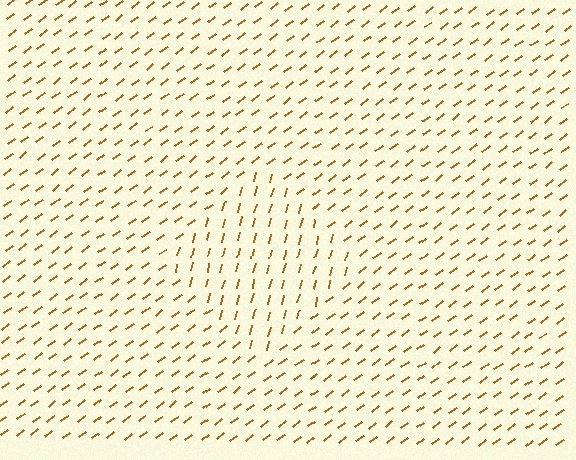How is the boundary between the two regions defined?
The boundary is defined purely by a change in line orientation (approximately 39 degrees difference). All lines are the same color and thickness.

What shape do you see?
I see a diamond.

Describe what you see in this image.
The image is filled with small brown line segments. A diamond region in the image has lines oriented differently from the surrounding lines, creating a visible texture boundary.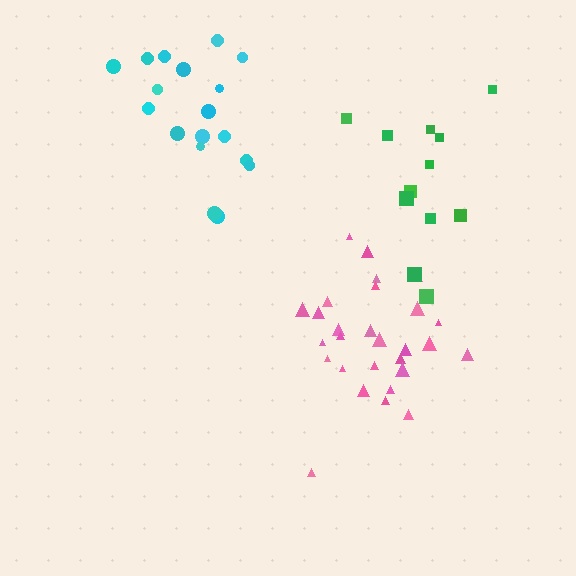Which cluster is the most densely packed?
Pink.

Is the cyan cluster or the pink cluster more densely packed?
Pink.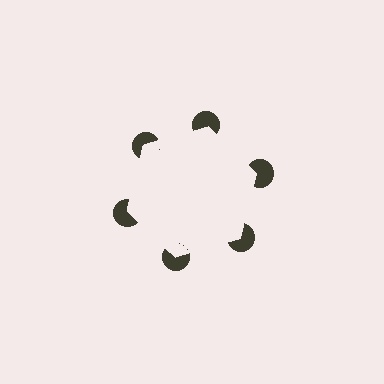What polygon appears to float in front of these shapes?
An illusory hexagon — its edges are inferred from the aligned wedge cuts in the pac-man discs, not physically drawn.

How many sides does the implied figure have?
6 sides.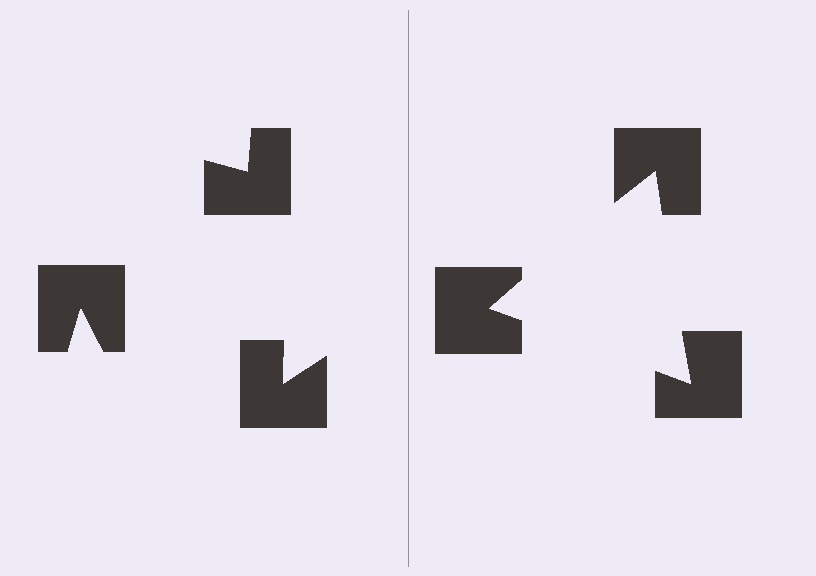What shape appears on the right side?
An illusory triangle.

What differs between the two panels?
The notched squares are positioned identically on both sides; only the wedge orientations differ. On the right they align to a triangle; on the left they are misaligned.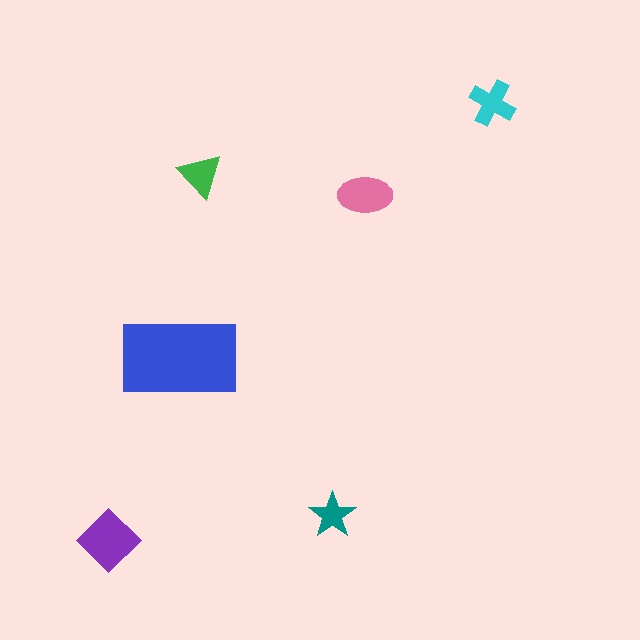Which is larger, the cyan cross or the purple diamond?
The purple diamond.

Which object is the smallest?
The teal star.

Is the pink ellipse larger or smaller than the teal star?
Larger.